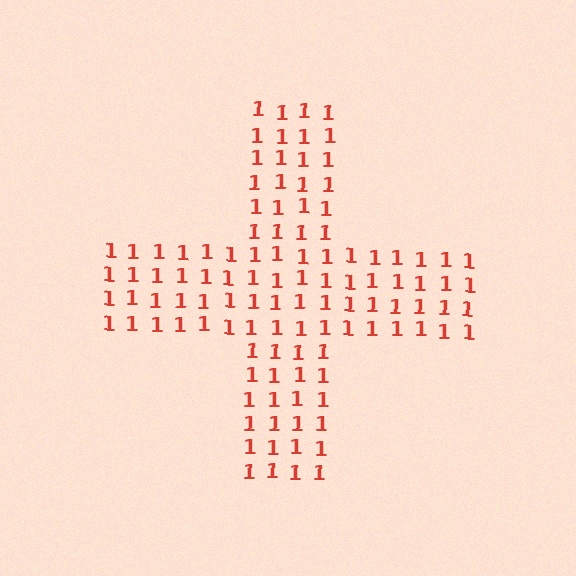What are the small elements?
The small elements are digit 1's.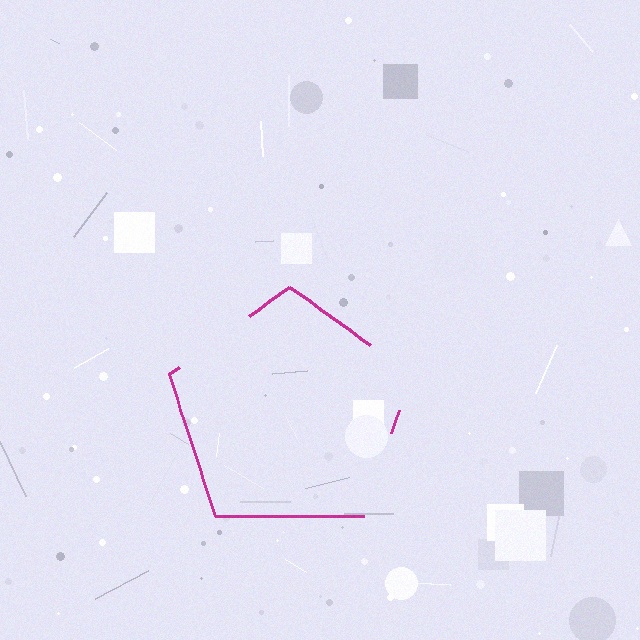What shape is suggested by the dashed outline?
The dashed outline suggests a pentagon.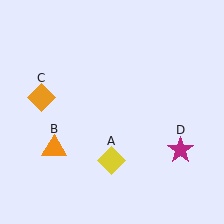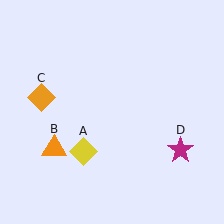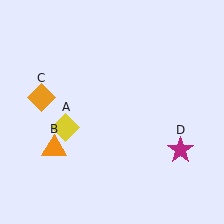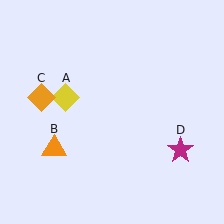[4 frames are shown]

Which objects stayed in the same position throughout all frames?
Orange triangle (object B) and orange diamond (object C) and magenta star (object D) remained stationary.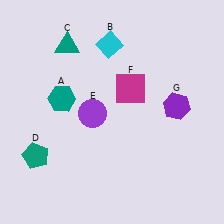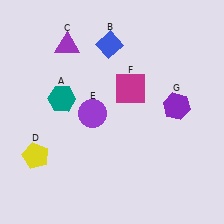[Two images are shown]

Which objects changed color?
B changed from cyan to blue. C changed from teal to purple. D changed from teal to yellow.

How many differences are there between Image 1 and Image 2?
There are 3 differences between the two images.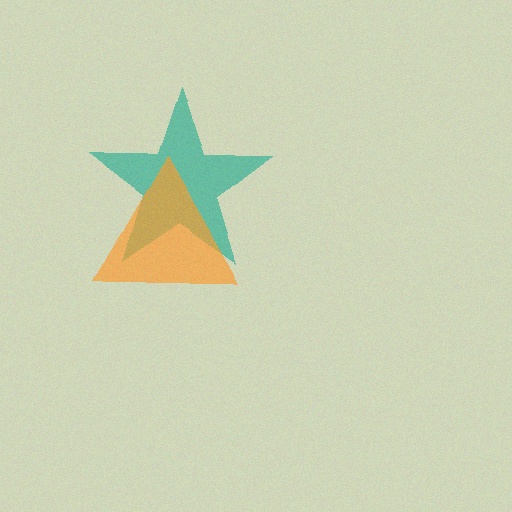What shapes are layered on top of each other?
The layered shapes are: a teal star, an orange triangle.